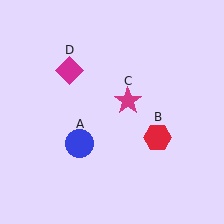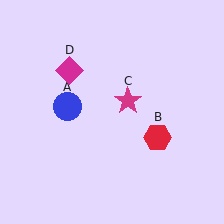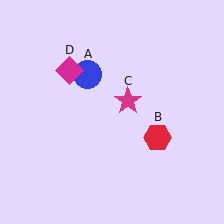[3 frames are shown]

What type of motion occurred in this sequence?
The blue circle (object A) rotated clockwise around the center of the scene.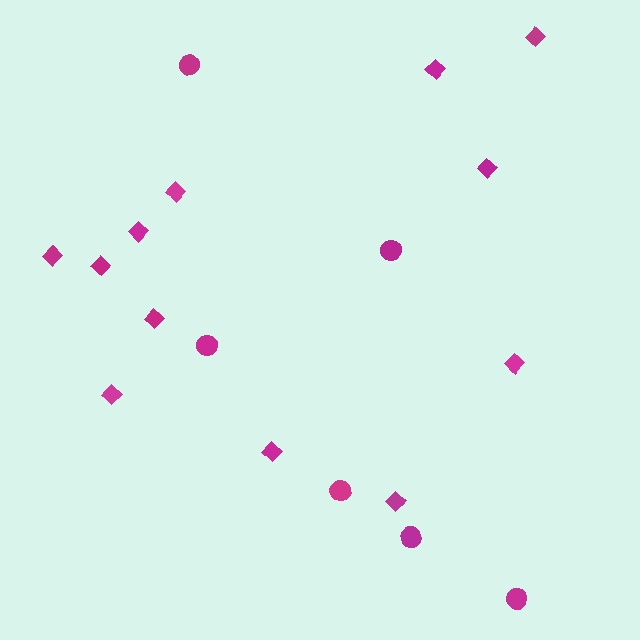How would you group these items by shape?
There are 2 groups: one group of diamonds (12) and one group of circles (6).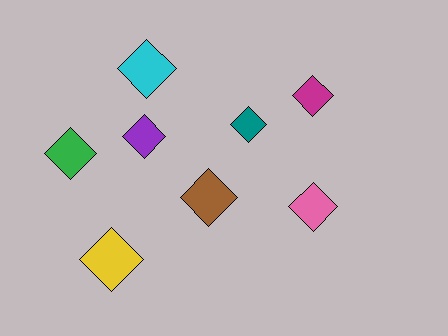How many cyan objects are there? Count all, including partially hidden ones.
There is 1 cyan object.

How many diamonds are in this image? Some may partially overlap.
There are 8 diamonds.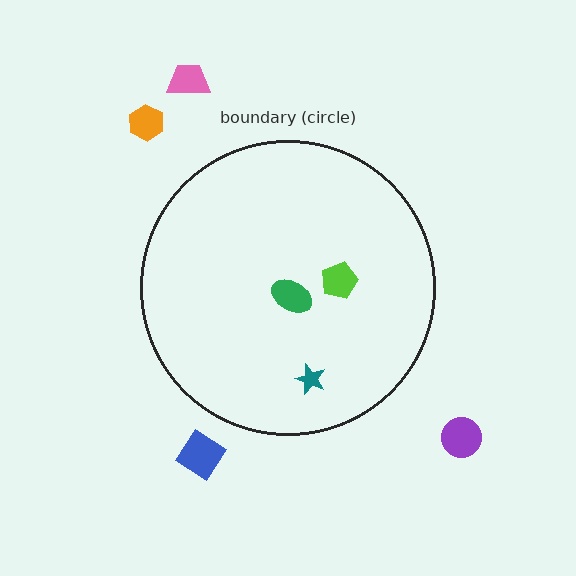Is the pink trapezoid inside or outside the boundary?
Outside.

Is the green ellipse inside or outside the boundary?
Inside.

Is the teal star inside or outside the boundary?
Inside.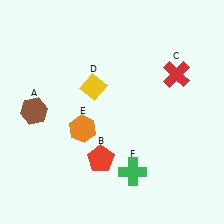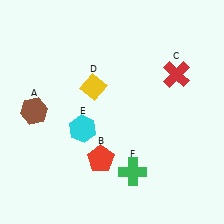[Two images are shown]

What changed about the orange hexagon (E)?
In Image 1, E is orange. In Image 2, it changed to cyan.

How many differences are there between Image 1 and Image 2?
There is 1 difference between the two images.